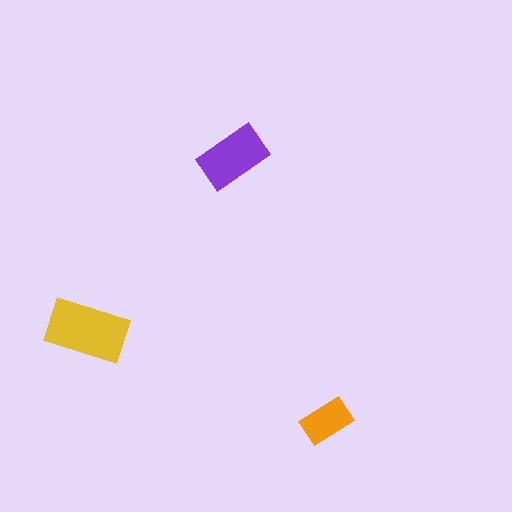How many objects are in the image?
There are 3 objects in the image.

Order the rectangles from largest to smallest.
the yellow one, the purple one, the orange one.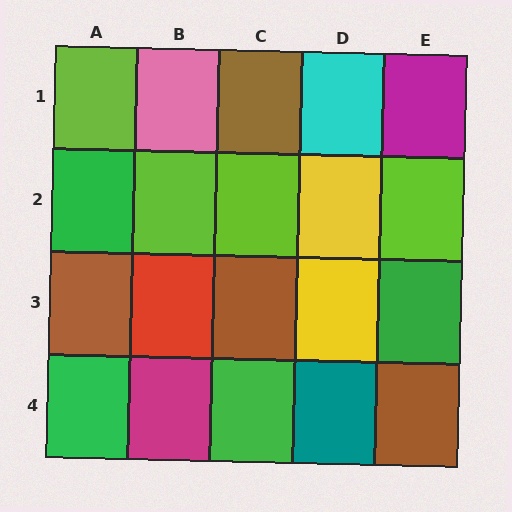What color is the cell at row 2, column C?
Lime.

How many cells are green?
4 cells are green.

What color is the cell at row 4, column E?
Brown.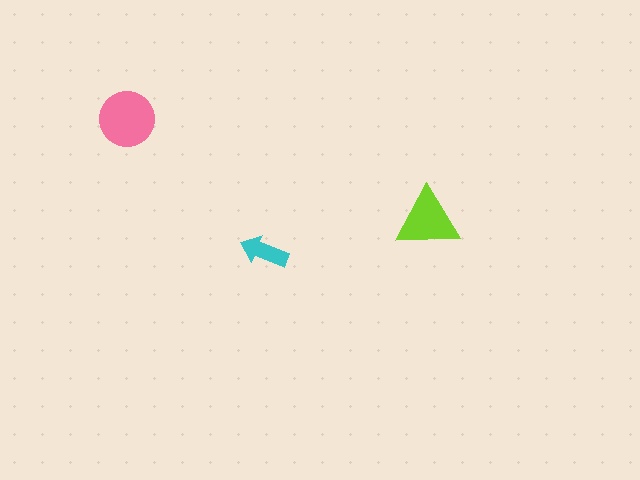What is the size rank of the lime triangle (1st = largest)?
2nd.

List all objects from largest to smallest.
The pink circle, the lime triangle, the cyan arrow.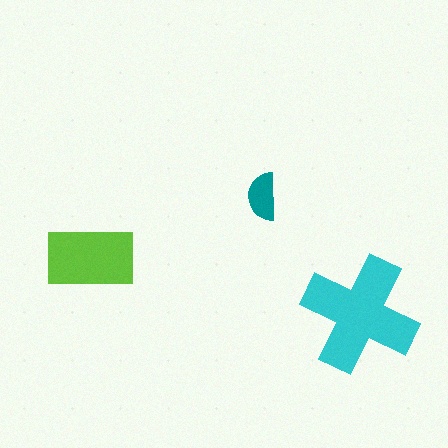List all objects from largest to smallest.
The cyan cross, the lime rectangle, the teal semicircle.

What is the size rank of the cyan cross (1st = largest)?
1st.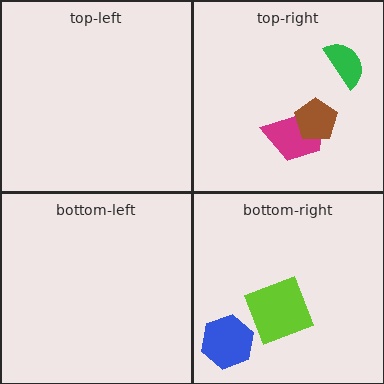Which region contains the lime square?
The bottom-right region.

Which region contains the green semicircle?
The top-right region.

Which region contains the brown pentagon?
The top-right region.